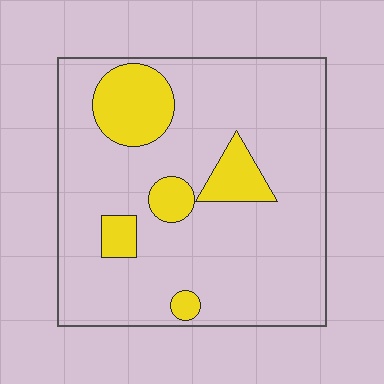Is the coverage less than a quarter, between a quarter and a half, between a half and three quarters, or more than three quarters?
Less than a quarter.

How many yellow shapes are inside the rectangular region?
5.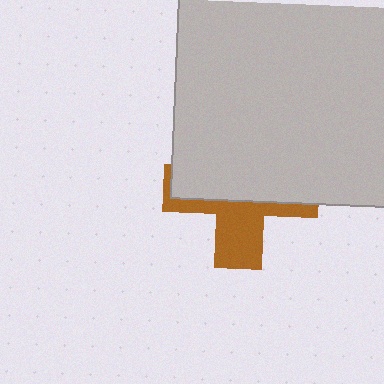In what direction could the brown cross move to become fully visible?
The brown cross could move down. That would shift it out from behind the light gray rectangle entirely.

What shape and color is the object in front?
The object in front is a light gray rectangle.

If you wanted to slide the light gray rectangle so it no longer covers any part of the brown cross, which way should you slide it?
Slide it up — that is the most direct way to separate the two shapes.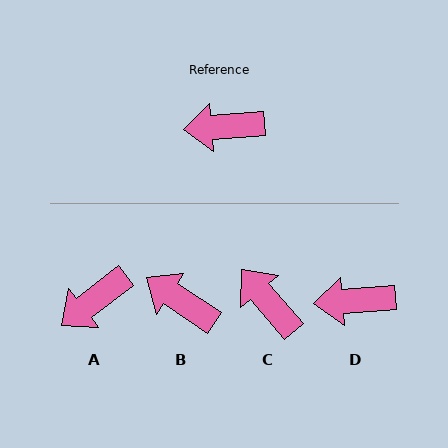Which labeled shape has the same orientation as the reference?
D.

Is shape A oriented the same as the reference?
No, it is off by about 33 degrees.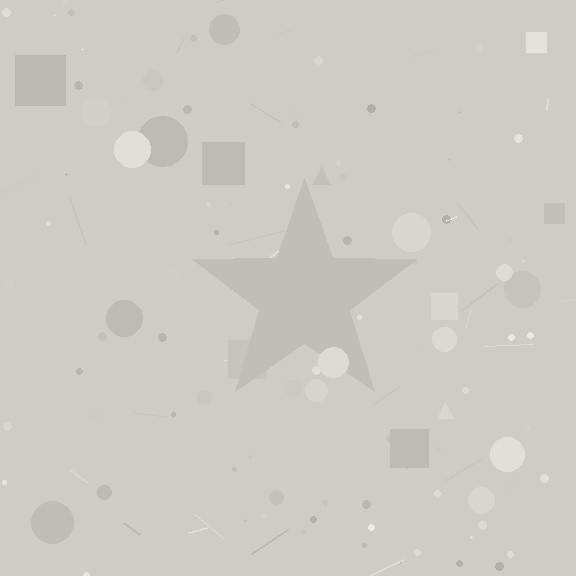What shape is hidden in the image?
A star is hidden in the image.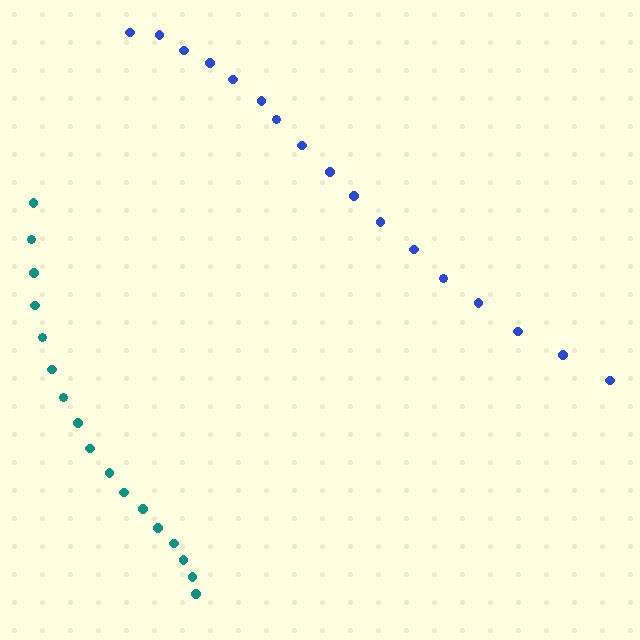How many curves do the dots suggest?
There are 2 distinct paths.